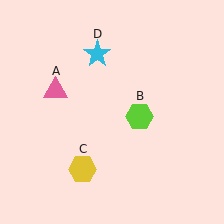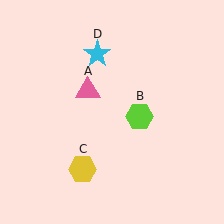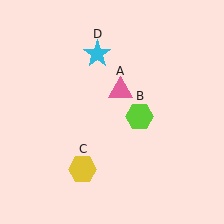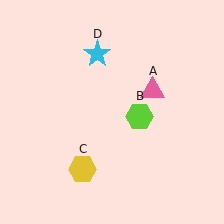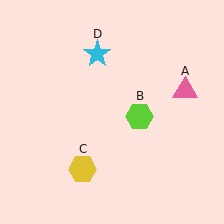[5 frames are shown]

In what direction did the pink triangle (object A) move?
The pink triangle (object A) moved right.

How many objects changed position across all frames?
1 object changed position: pink triangle (object A).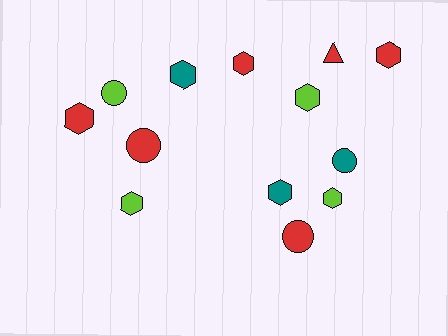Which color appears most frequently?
Red, with 6 objects.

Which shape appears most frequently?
Hexagon, with 8 objects.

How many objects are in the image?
There are 13 objects.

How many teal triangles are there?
There are no teal triangles.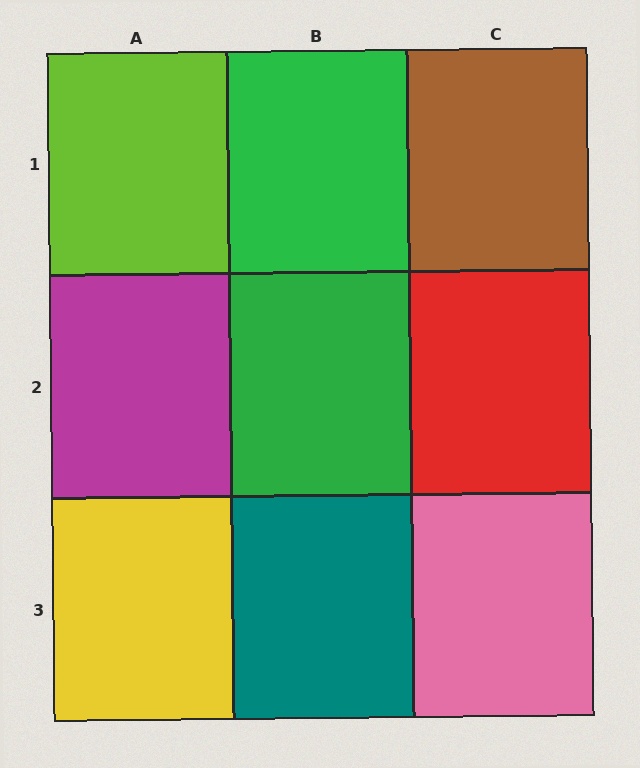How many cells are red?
1 cell is red.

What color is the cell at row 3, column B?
Teal.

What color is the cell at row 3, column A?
Yellow.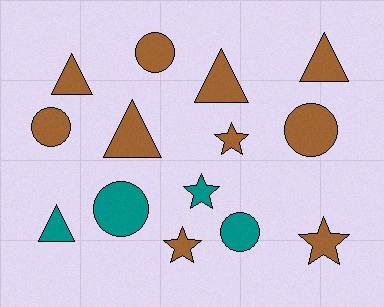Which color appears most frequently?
Brown, with 10 objects.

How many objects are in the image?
There are 14 objects.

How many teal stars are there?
There is 1 teal star.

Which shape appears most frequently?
Triangle, with 5 objects.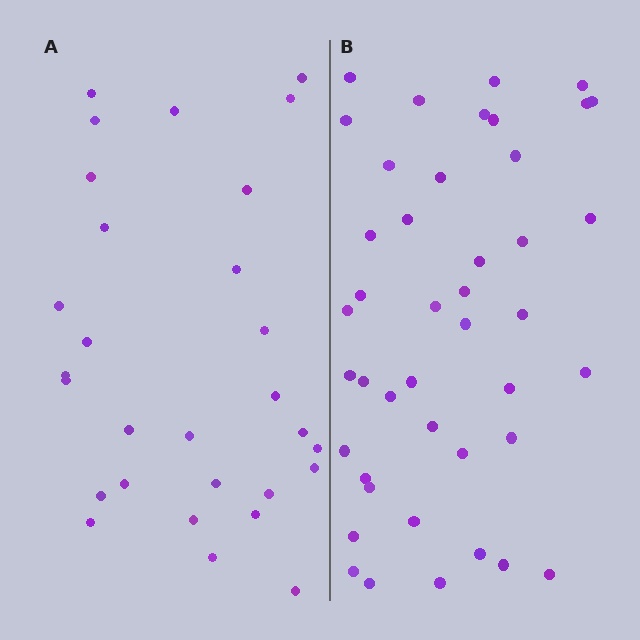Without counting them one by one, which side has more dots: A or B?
Region B (the right region) has more dots.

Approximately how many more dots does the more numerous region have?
Region B has approximately 15 more dots than region A.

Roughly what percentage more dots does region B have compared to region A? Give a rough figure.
About 50% more.